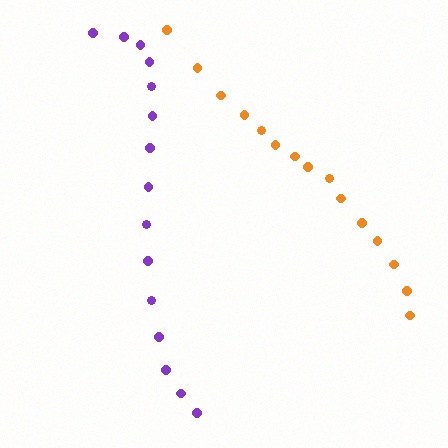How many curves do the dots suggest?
There are 2 distinct paths.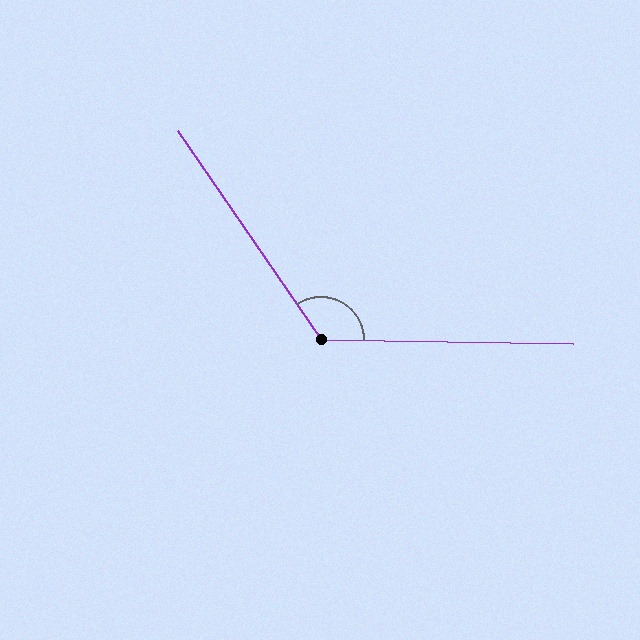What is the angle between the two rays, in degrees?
Approximately 125 degrees.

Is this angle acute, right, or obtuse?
It is obtuse.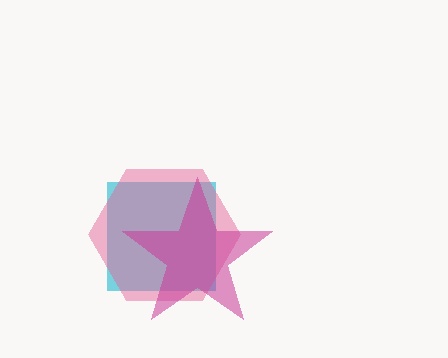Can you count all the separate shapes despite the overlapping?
Yes, there are 3 separate shapes.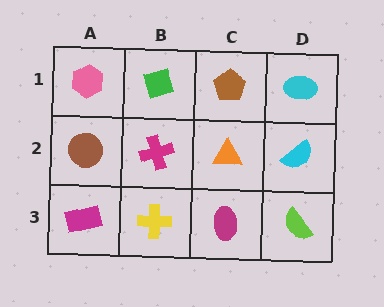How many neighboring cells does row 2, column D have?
3.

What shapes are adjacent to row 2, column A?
A pink hexagon (row 1, column A), a magenta rectangle (row 3, column A), a magenta cross (row 2, column B).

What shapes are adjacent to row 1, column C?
An orange triangle (row 2, column C), a green diamond (row 1, column B), a cyan ellipse (row 1, column D).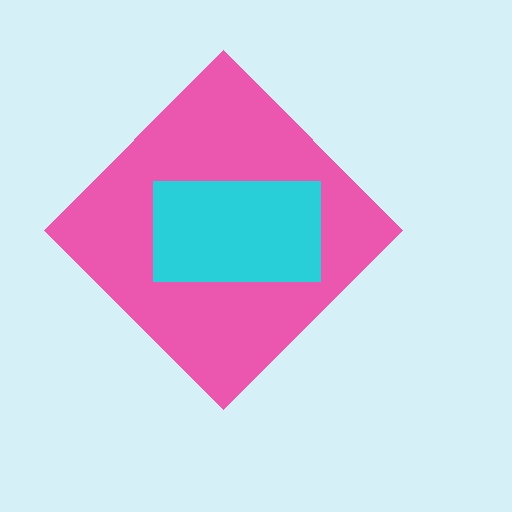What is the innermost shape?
The cyan rectangle.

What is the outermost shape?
The pink diamond.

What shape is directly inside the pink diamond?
The cyan rectangle.